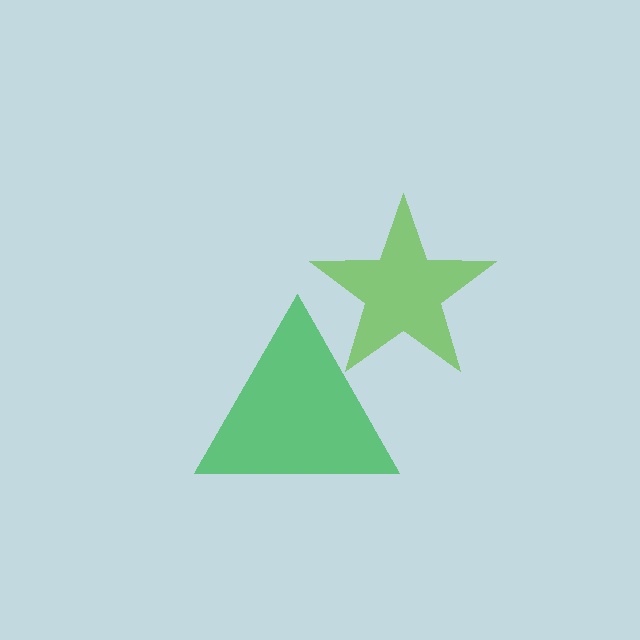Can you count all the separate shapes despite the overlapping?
Yes, there are 2 separate shapes.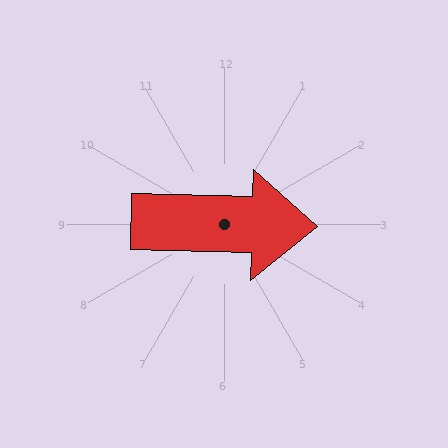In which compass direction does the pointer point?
East.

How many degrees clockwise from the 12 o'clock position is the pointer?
Approximately 92 degrees.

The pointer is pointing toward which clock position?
Roughly 3 o'clock.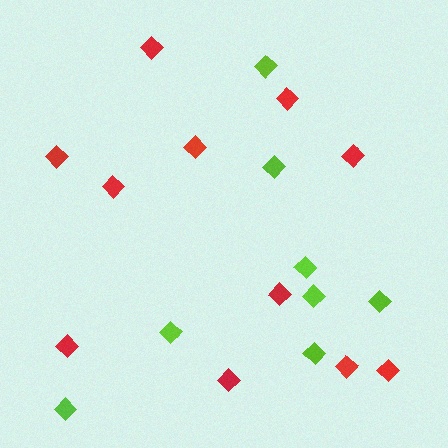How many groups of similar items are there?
There are 2 groups: one group of lime diamonds (8) and one group of red diamonds (11).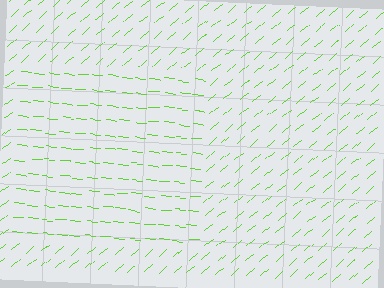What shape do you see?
I see a rectangle.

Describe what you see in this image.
The image is filled with small lime line segments. A rectangle region in the image has lines oriented differently from the surrounding lines, creating a visible texture boundary.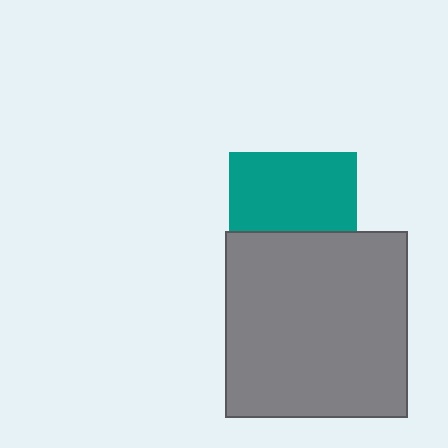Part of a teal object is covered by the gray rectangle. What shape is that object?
It is a square.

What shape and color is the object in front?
The object in front is a gray rectangle.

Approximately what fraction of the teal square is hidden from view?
Roughly 38% of the teal square is hidden behind the gray rectangle.